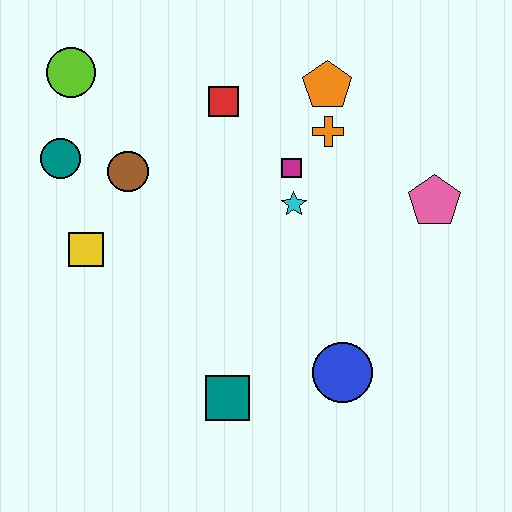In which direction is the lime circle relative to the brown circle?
The lime circle is above the brown circle.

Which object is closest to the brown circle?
The teal circle is closest to the brown circle.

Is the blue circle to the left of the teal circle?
No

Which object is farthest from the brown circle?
The pink pentagon is farthest from the brown circle.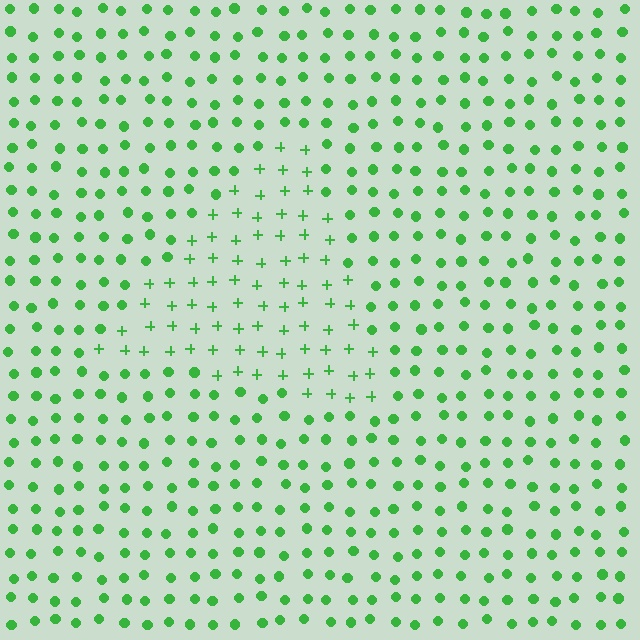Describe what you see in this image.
The image is filled with small green elements arranged in a uniform grid. A triangle-shaped region contains plus signs, while the surrounding area contains circles. The boundary is defined purely by the change in element shape.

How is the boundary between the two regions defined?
The boundary is defined by a change in element shape: plus signs inside vs. circles outside. All elements share the same color and spacing.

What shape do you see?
I see a triangle.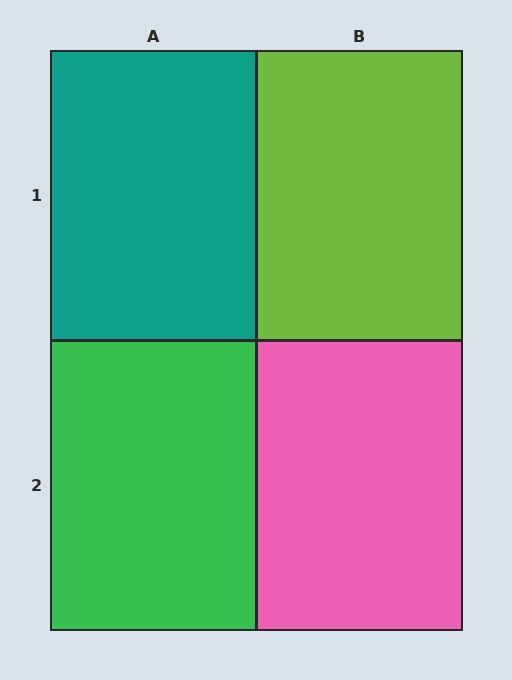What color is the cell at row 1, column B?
Lime.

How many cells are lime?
1 cell is lime.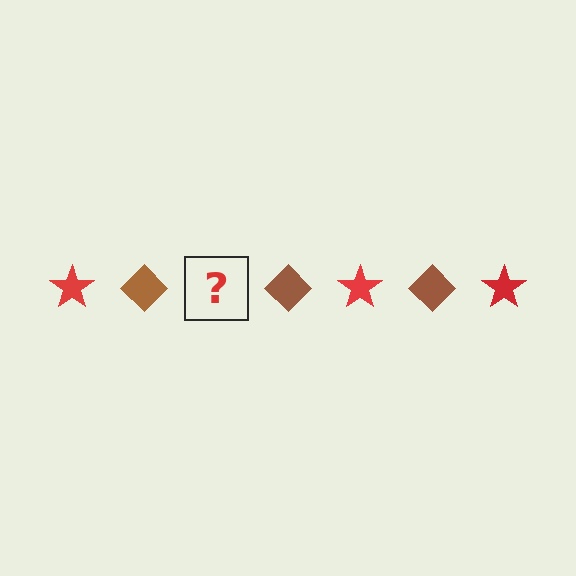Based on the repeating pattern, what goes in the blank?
The blank should be a red star.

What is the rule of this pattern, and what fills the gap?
The rule is that the pattern alternates between red star and brown diamond. The gap should be filled with a red star.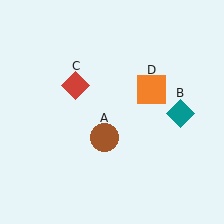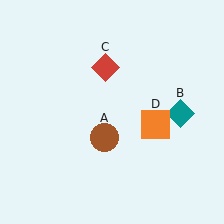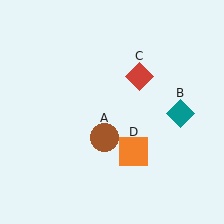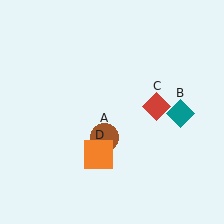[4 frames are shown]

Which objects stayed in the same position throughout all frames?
Brown circle (object A) and teal diamond (object B) remained stationary.